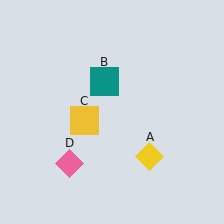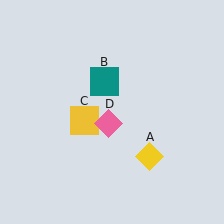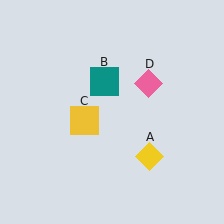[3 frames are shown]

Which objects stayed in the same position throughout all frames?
Yellow diamond (object A) and teal square (object B) and yellow square (object C) remained stationary.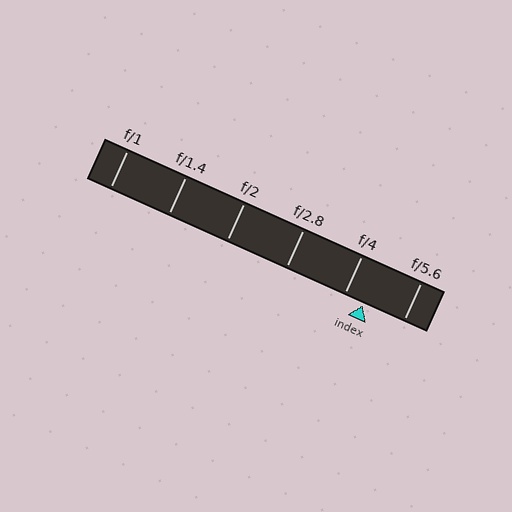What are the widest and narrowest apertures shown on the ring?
The widest aperture shown is f/1 and the narrowest is f/5.6.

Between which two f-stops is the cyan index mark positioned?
The index mark is between f/4 and f/5.6.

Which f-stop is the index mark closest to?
The index mark is closest to f/4.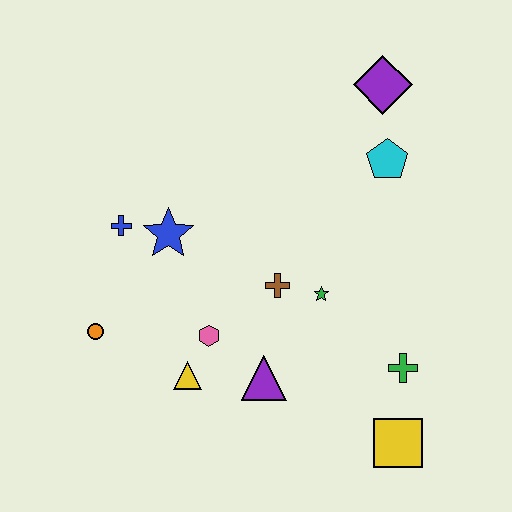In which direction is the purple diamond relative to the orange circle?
The purple diamond is to the right of the orange circle.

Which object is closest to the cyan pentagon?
The purple diamond is closest to the cyan pentagon.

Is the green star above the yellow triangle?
Yes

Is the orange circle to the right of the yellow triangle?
No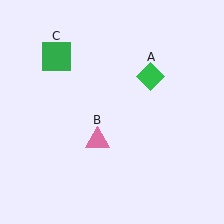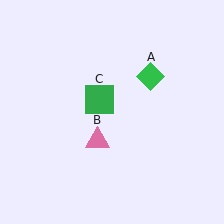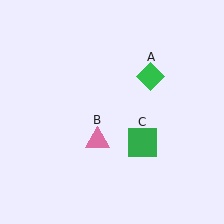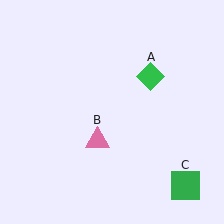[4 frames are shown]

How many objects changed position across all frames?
1 object changed position: green square (object C).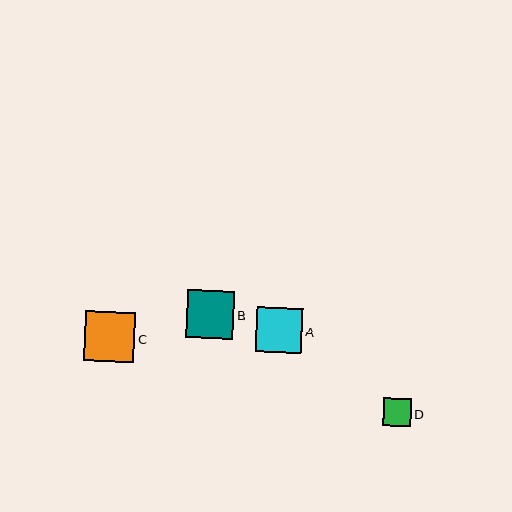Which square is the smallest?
Square D is the smallest with a size of approximately 28 pixels.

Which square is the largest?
Square C is the largest with a size of approximately 50 pixels.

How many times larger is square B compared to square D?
Square B is approximately 1.7 times the size of square D.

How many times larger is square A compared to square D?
Square A is approximately 1.6 times the size of square D.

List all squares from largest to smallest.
From largest to smallest: C, B, A, D.